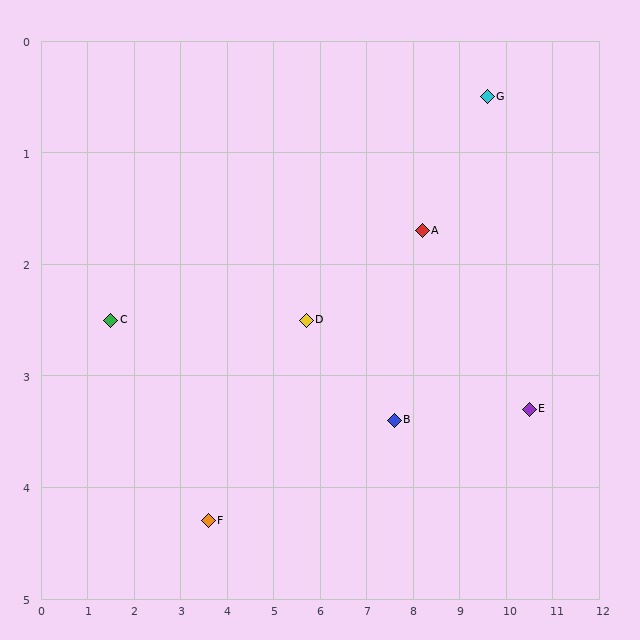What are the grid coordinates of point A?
Point A is at approximately (8.2, 1.7).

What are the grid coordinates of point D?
Point D is at approximately (5.7, 2.5).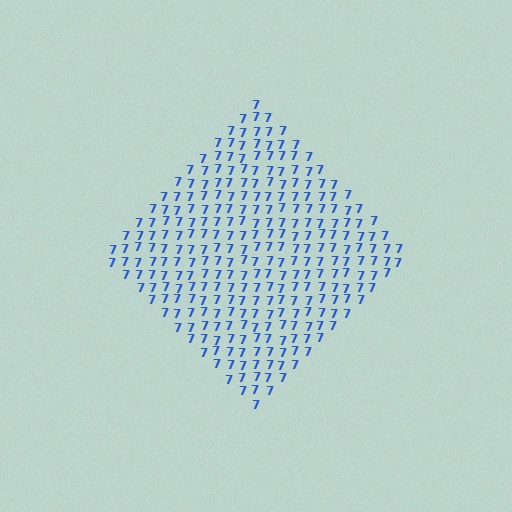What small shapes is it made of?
It is made of small digit 7's.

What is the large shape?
The large shape is a diamond.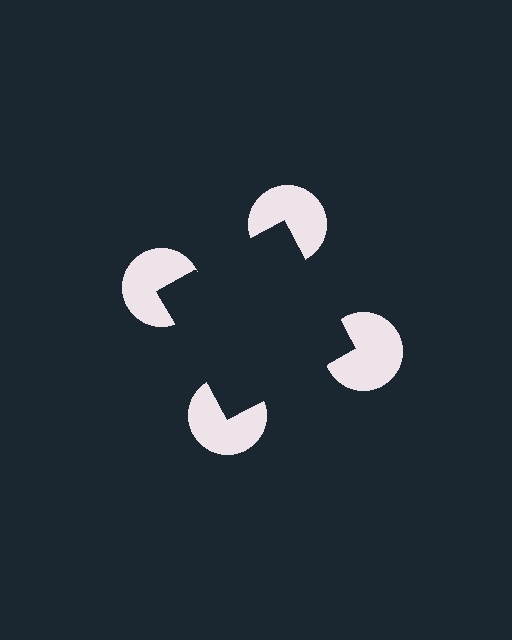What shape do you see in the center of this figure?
An illusory square — its edges are inferred from the aligned wedge cuts in the pac-man discs, not physically drawn.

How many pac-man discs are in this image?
There are 4 — one at each vertex of the illusory square.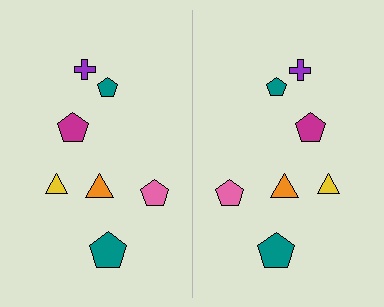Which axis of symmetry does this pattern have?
The pattern has a vertical axis of symmetry running through the center of the image.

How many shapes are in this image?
There are 14 shapes in this image.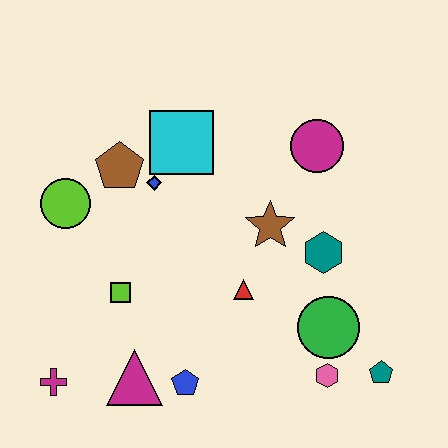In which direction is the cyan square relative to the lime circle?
The cyan square is to the right of the lime circle.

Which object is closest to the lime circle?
The brown pentagon is closest to the lime circle.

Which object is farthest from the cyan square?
The teal pentagon is farthest from the cyan square.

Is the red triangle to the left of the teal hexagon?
Yes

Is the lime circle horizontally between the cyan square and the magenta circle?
No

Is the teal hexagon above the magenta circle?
No